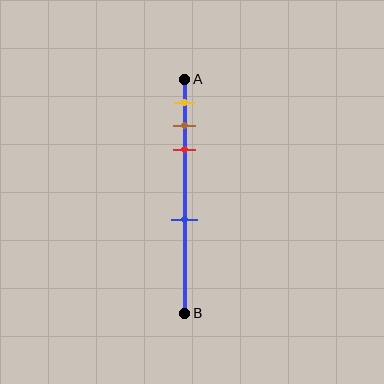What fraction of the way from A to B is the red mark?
The red mark is approximately 30% (0.3) of the way from A to B.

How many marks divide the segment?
There are 4 marks dividing the segment.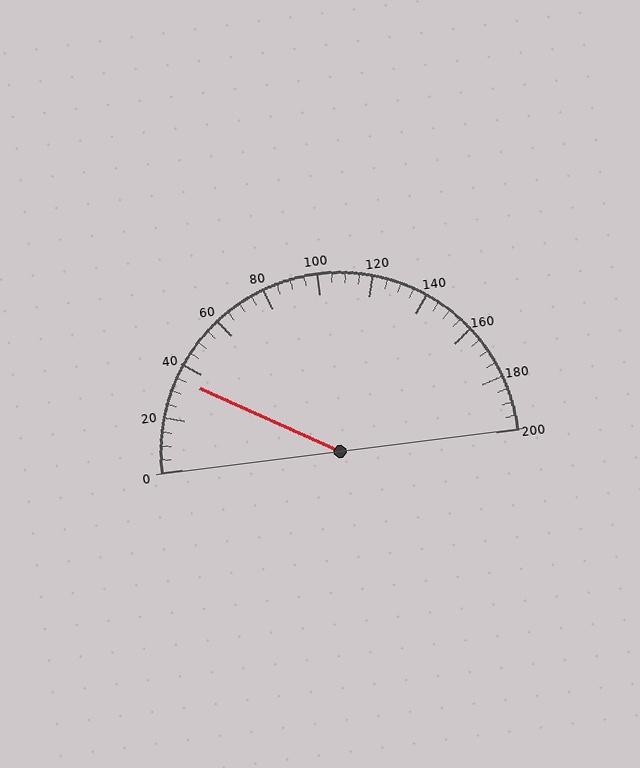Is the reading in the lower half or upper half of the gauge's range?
The reading is in the lower half of the range (0 to 200).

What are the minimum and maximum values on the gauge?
The gauge ranges from 0 to 200.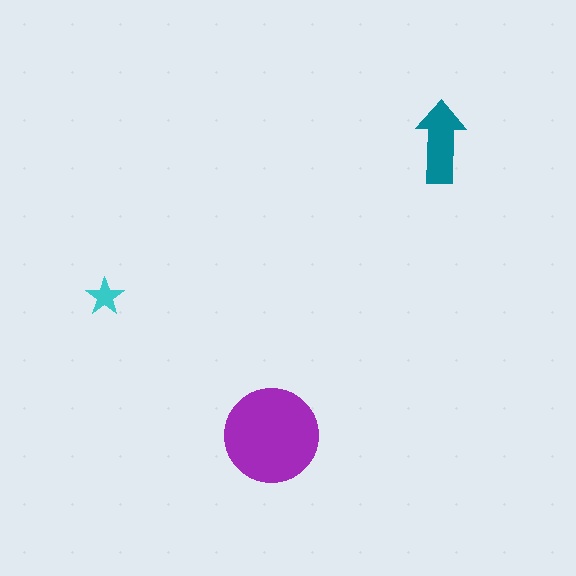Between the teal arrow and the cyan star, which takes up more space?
The teal arrow.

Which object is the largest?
The purple circle.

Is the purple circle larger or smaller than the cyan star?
Larger.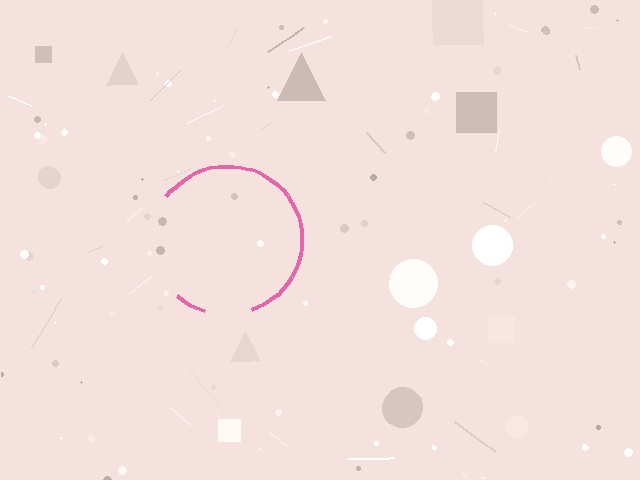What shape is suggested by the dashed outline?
The dashed outline suggests a circle.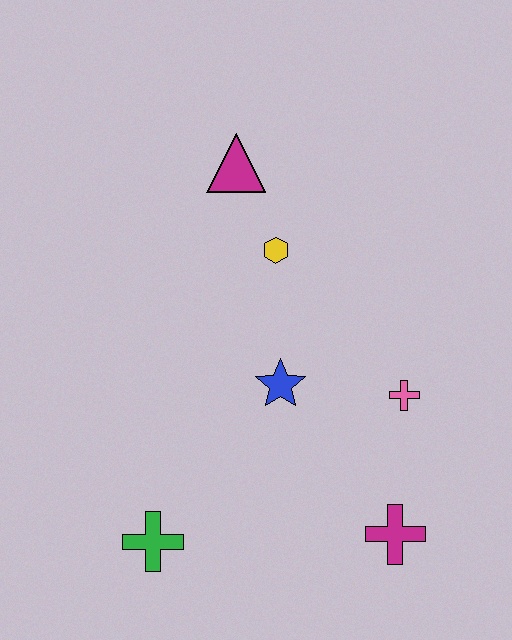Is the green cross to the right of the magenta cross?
No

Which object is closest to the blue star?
The pink cross is closest to the blue star.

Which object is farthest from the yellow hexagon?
The green cross is farthest from the yellow hexagon.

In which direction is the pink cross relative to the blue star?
The pink cross is to the right of the blue star.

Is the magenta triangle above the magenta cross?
Yes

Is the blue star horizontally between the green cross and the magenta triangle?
No